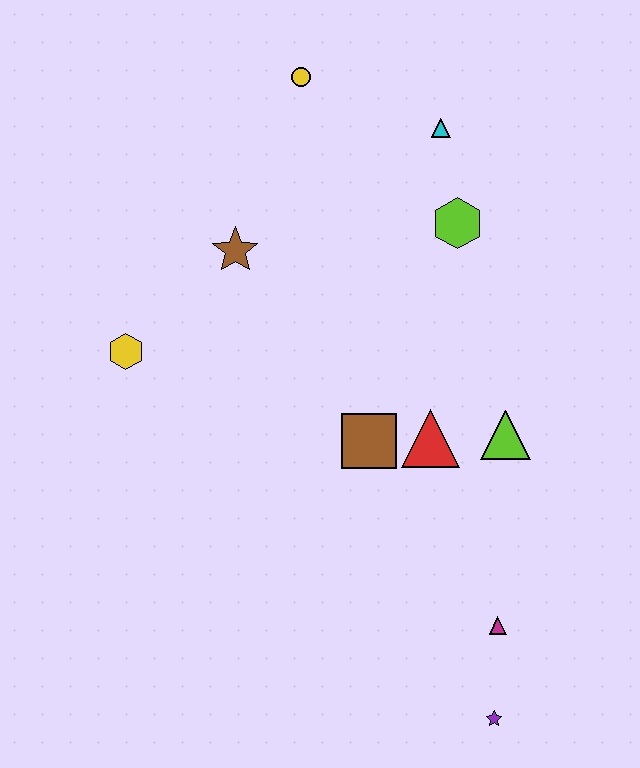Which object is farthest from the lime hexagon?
The purple star is farthest from the lime hexagon.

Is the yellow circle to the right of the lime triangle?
No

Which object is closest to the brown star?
The yellow hexagon is closest to the brown star.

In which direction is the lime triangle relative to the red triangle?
The lime triangle is to the right of the red triangle.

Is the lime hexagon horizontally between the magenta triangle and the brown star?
Yes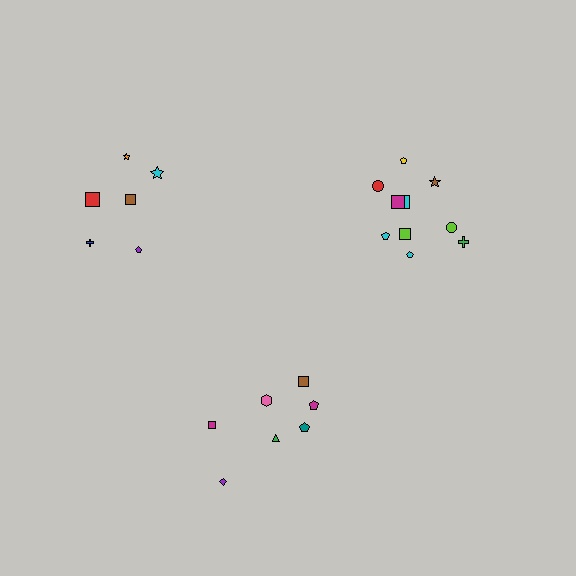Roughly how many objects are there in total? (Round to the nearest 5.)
Roughly 25 objects in total.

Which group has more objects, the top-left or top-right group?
The top-right group.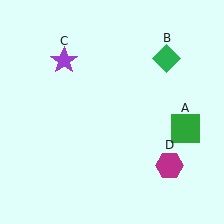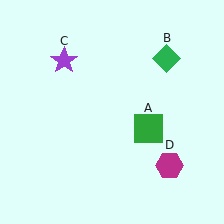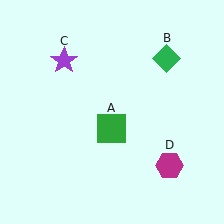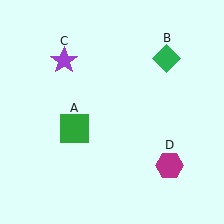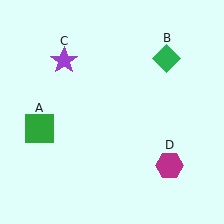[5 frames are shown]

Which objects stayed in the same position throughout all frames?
Green diamond (object B) and purple star (object C) and magenta hexagon (object D) remained stationary.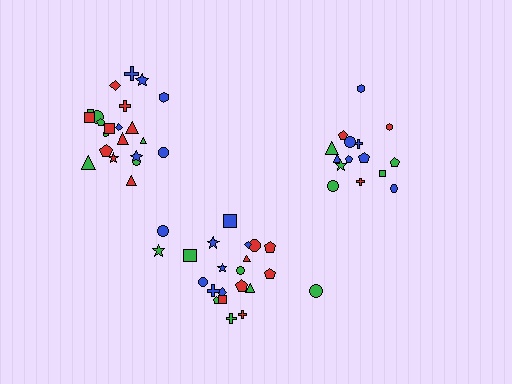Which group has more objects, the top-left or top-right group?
The top-left group.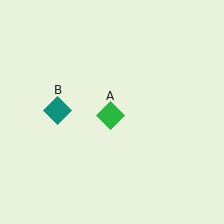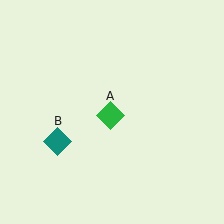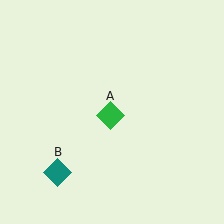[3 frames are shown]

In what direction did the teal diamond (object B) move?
The teal diamond (object B) moved down.